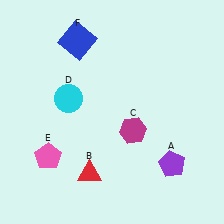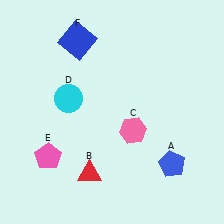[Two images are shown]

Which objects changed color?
A changed from purple to blue. C changed from magenta to pink.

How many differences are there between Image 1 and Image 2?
There are 2 differences between the two images.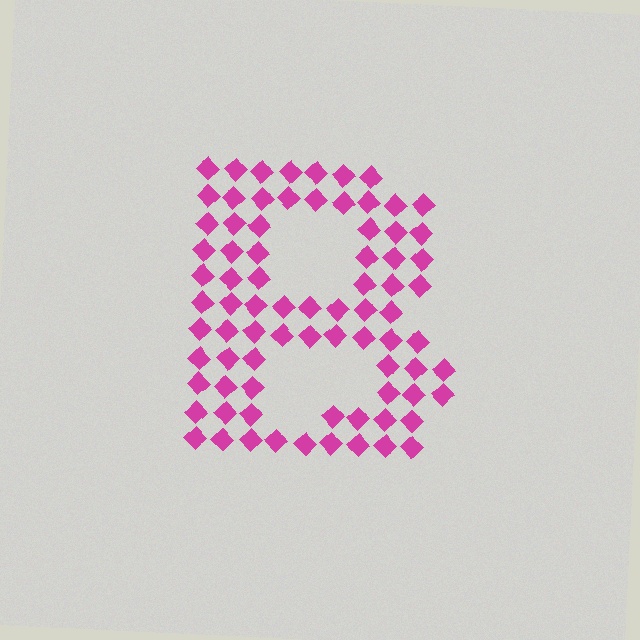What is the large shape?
The large shape is the letter B.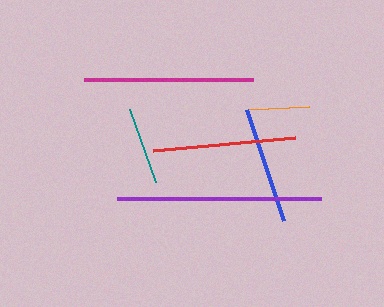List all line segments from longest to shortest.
From longest to shortest: purple, magenta, red, blue, teal, orange.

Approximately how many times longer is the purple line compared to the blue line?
The purple line is approximately 1.7 times the length of the blue line.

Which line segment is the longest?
The purple line is the longest at approximately 204 pixels.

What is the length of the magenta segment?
The magenta segment is approximately 169 pixels long.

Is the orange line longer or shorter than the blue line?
The blue line is longer than the orange line.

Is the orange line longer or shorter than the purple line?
The purple line is longer than the orange line.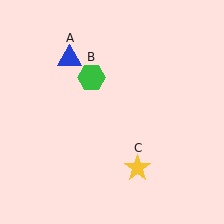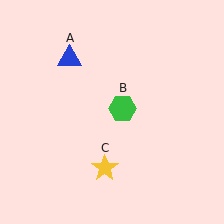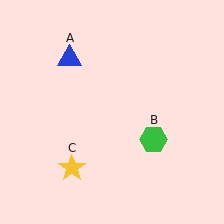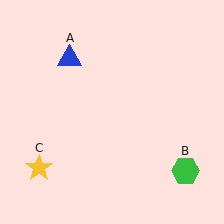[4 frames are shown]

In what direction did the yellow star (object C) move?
The yellow star (object C) moved left.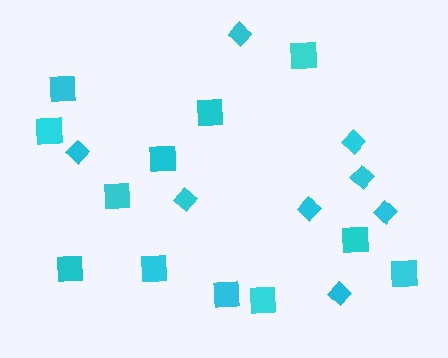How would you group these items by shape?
There are 2 groups: one group of squares (12) and one group of diamonds (8).